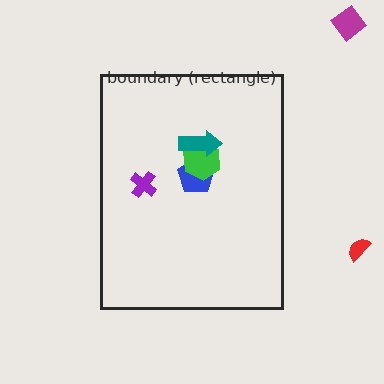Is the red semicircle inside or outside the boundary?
Outside.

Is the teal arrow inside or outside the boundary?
Inside.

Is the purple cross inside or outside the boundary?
Inside.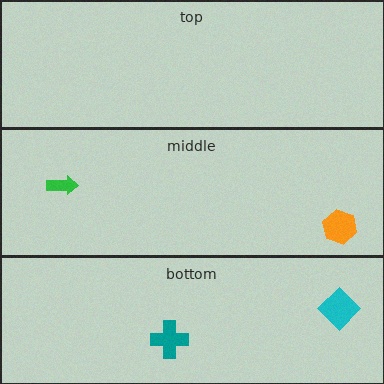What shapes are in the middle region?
The orange hexagon, the green arrow.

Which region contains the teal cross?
The bottom region.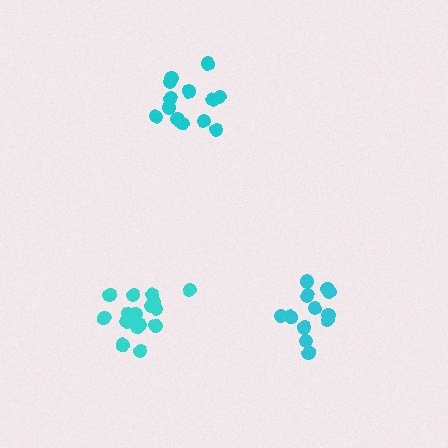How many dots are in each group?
Group 1: 14 dots, Group 2: 17 dots, Group 3: 12 dots (43 total).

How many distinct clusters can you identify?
There are 3 distinct clusters.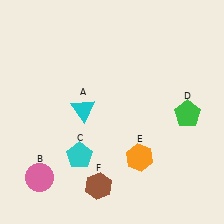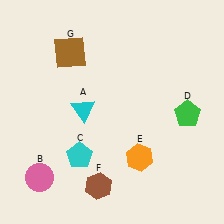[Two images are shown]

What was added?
A brown square (G) was added in Image 2.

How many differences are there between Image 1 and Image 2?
There is 1 difference between the two images.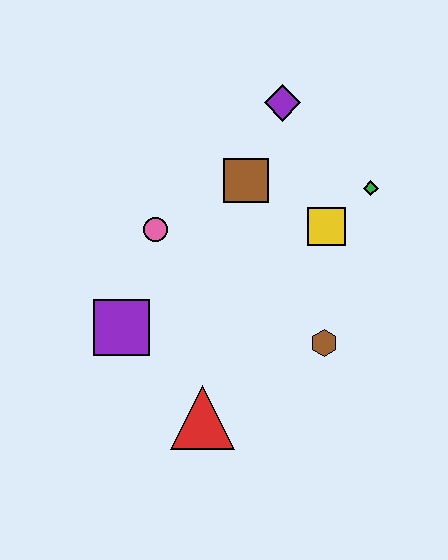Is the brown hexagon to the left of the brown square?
No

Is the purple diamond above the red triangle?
Yes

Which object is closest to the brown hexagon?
The yellow square is closest to the brown hexagon.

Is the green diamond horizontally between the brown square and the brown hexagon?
No